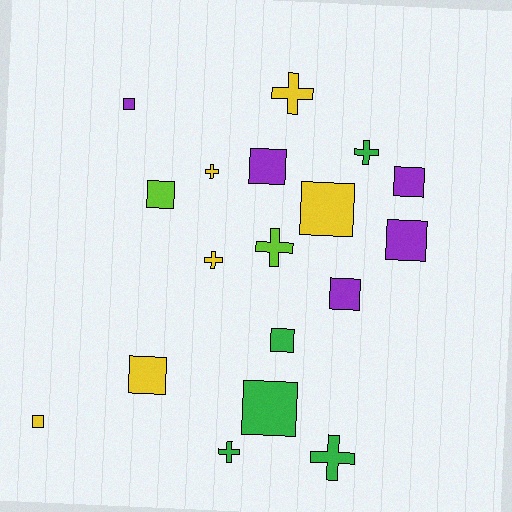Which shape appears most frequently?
Square, with 11 objects.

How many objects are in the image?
There are 18 objects.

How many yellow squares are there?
There are 3 yellow squares.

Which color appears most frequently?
Yellow, with 6 objects.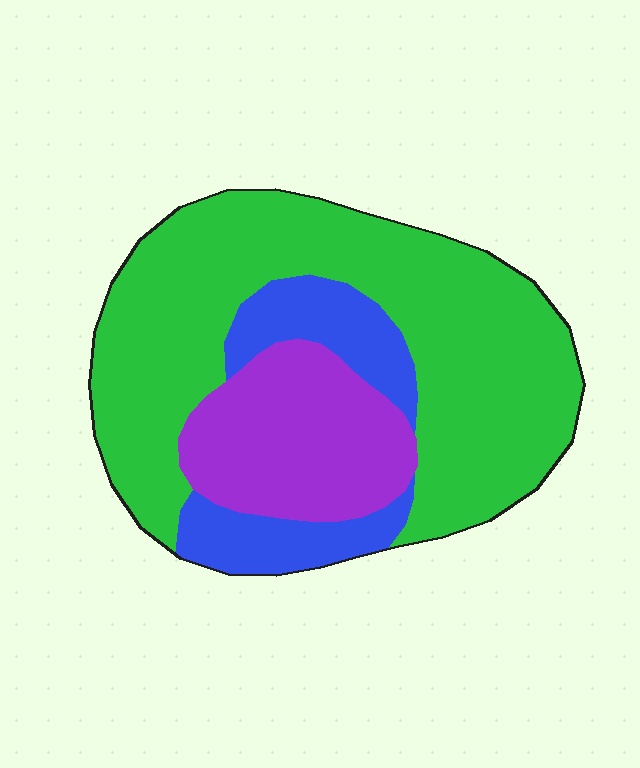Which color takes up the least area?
Blue, at roughly 20%.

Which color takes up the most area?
Green, at roughly 60%.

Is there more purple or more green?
Green.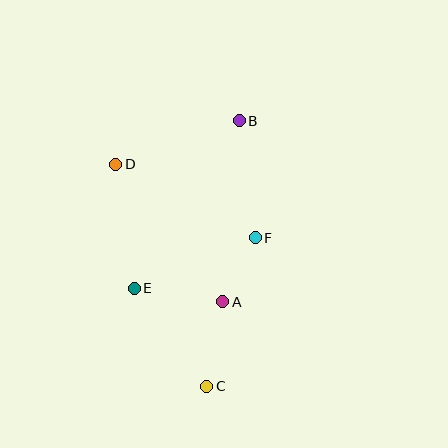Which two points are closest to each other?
Points A and F are closest to each other.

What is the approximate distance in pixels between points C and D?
The distance between C and D is approximately 240 pixels.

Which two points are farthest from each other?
Points B and C are farthest from each other.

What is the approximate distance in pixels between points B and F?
The distance between B and F is approximately 118 pixels.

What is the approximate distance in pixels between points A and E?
The distance between A and E is approximately 90 pixels.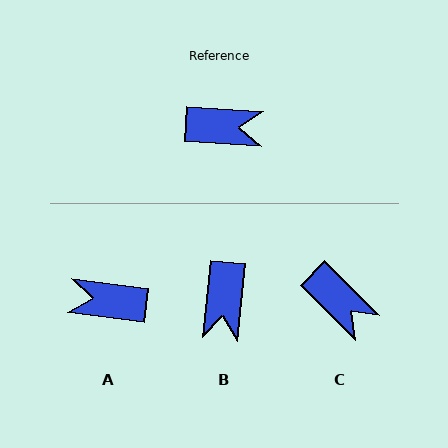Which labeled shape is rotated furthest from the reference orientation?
A, about 176 degrees away.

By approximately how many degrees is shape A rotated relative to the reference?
Approximately 176 degrees counter-clockwise.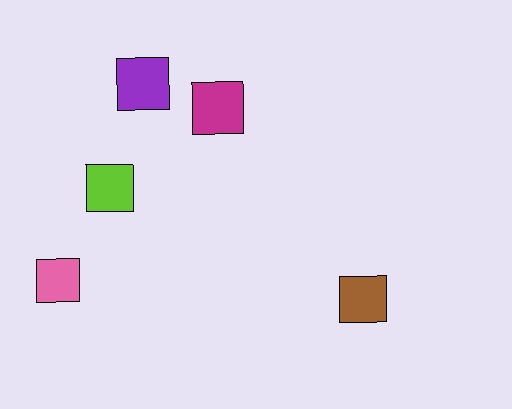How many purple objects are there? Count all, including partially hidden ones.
There is 1 purple object.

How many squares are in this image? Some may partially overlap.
There are 5 squares.